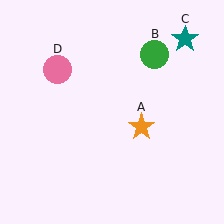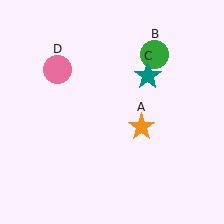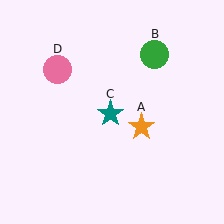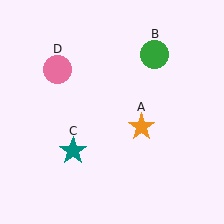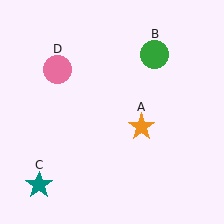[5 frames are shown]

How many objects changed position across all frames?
1 object changed position: teal star (object C).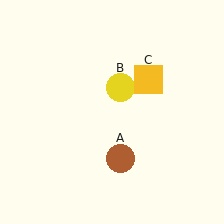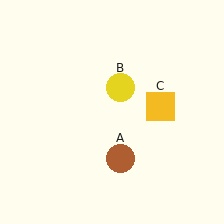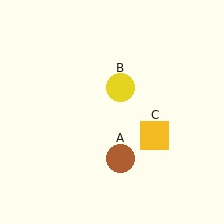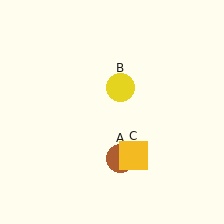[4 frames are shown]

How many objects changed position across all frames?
1 object changed position: yellow square (object C).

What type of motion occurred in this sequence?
The yellow square (object C) rotated clockwise around the center of the scene.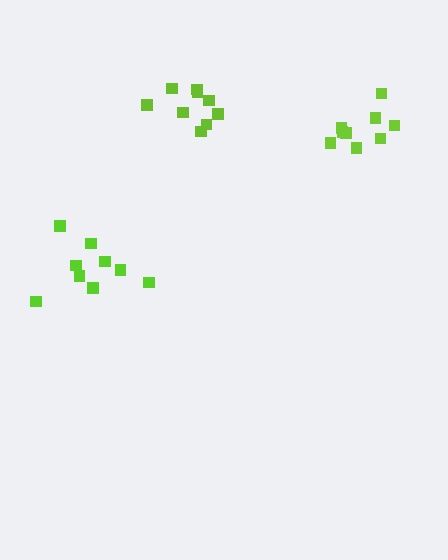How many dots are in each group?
Group 1: 9 dots, Group 2: 9 dots, Group 3: 9 dots (27 total).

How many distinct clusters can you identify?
There are 3 distinct clusters.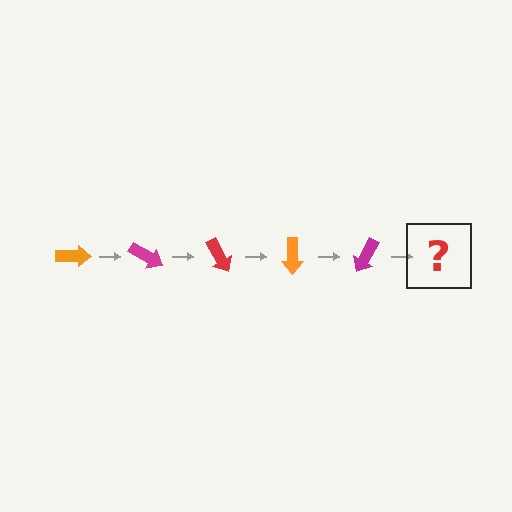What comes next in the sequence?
The next element should be a red arrow, rotated 150 degrees from the start.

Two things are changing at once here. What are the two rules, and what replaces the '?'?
The two rules are that it rotates 30 degrees each step and the color cycles through orange, magenta, and red. The '?' should be a red arrow, rotated 150 degrees from the start.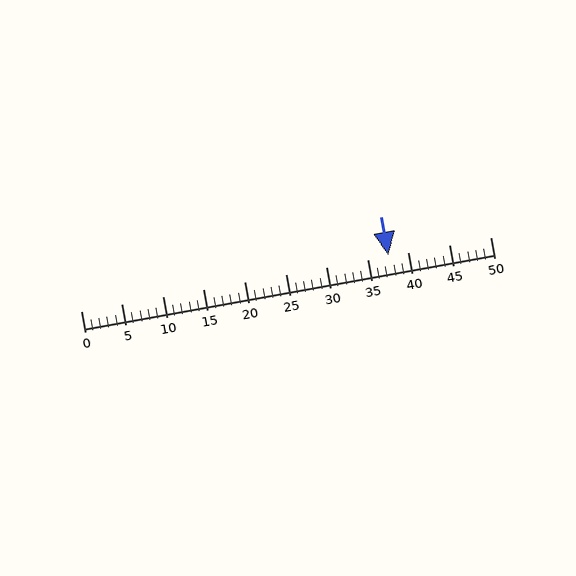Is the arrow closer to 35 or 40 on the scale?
The arrow is closer to 40.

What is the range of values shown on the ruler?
The ruler shows values from 0 to 50.